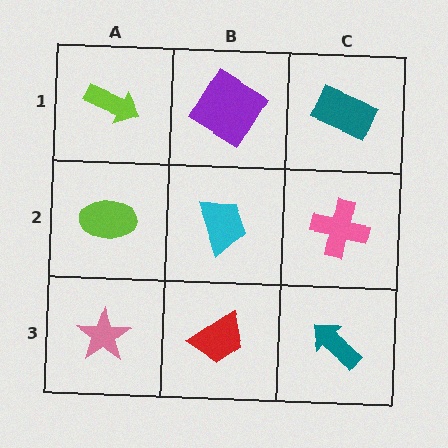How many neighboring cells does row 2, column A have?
3.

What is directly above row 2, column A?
A lime arrow.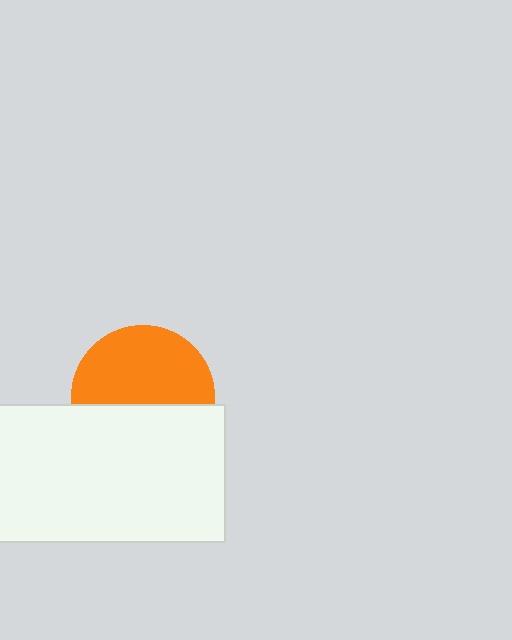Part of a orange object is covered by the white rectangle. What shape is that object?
It is a circle.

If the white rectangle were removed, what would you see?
You would see the complete orange circle.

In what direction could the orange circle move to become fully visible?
The orange circle could move up. That would shift it out from behind the white rectangle entirely.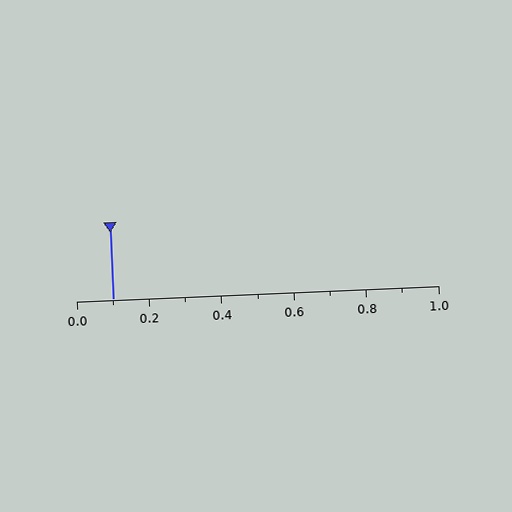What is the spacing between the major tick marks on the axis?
The major ticks are spaced 0.2 apart.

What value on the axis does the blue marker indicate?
The marker indicates approximately 0.1.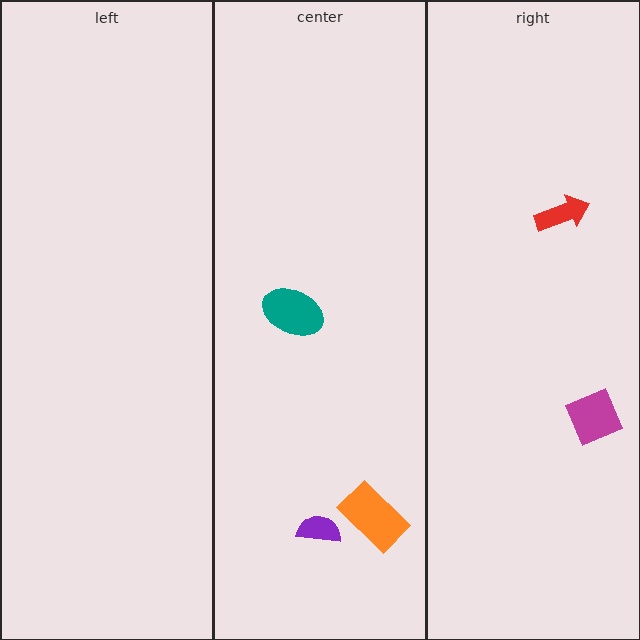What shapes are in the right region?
The magenta diamond, the red arrow.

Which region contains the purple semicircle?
The center region.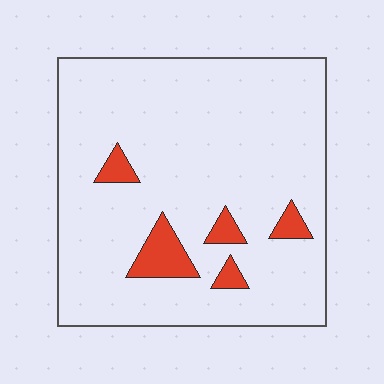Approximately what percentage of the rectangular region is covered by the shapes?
Approximately 10%.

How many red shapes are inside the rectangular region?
5.